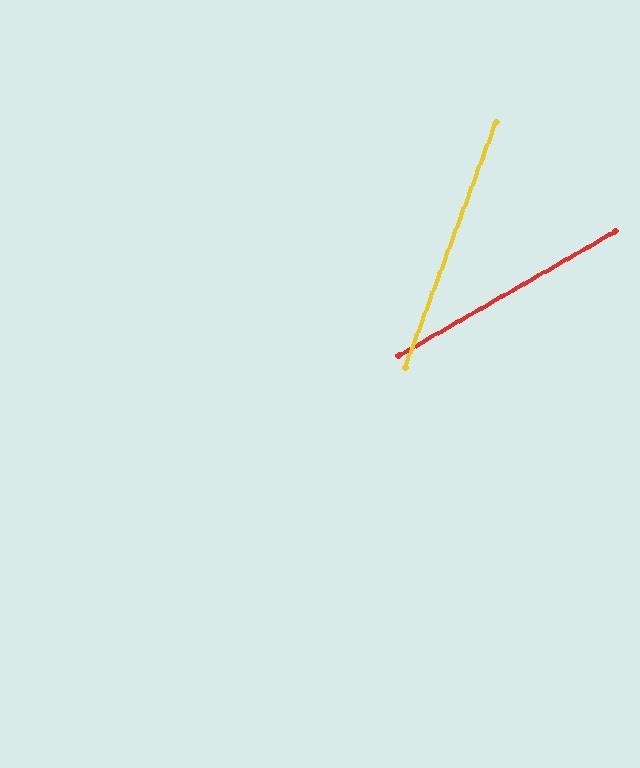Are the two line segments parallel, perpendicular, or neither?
Neither parallel nor perpendicular — they differ by about 40°.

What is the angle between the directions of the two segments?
Approximately 40 degrees.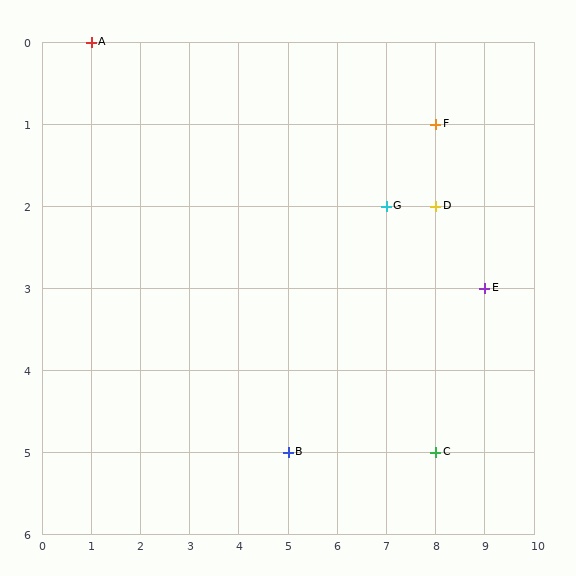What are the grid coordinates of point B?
Point B is at grid coordinates (5, 5).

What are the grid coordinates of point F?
Point F is at grid coordinates (8, 1).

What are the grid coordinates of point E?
Point E is at grid coordinates (9, 3).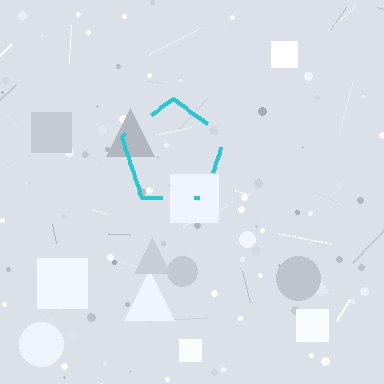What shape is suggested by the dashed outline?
The dashed outline suggests a pentagon.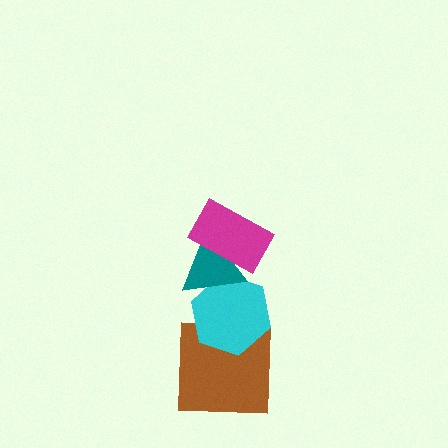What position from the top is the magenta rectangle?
The magenta rectangle is 1st from the top.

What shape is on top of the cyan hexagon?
The teal triangle is on top of the cyan hexagon.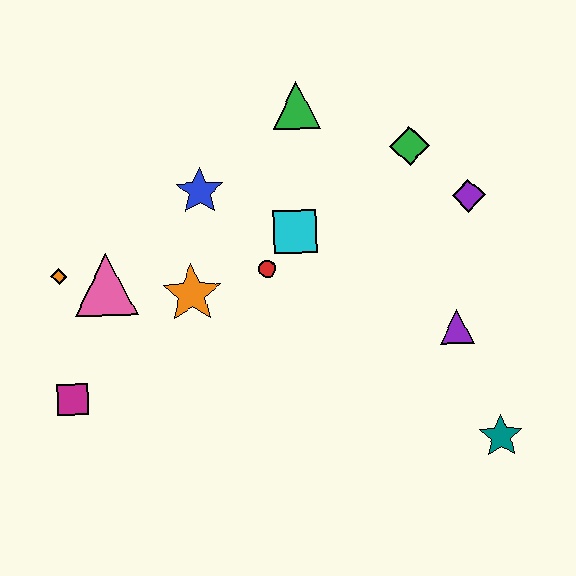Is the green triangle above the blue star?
Yes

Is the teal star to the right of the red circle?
Yes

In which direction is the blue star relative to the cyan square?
The blue star is to the left of the cyan square.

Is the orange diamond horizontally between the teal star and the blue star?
No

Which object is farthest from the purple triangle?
The orange diamond is farthest from the purple triangle.